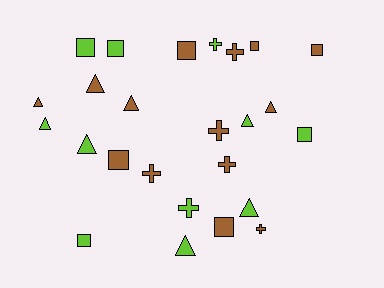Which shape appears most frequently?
Square, with 9 objects.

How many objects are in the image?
There are 25 objects.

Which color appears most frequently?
Brown, with 14 objects.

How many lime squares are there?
There are 4 lime squares.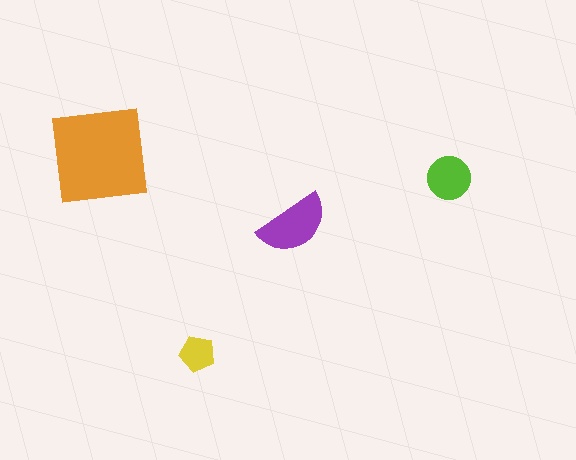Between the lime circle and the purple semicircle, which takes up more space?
The purple semicircle.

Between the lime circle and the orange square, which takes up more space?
The orange square.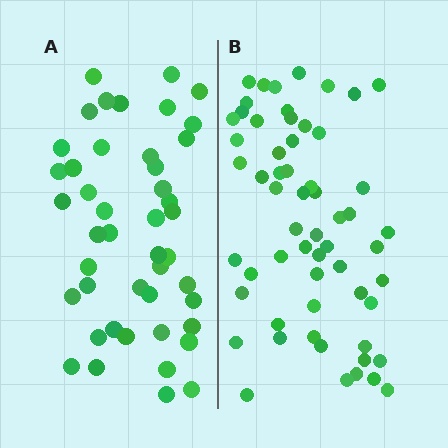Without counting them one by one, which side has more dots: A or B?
Region B (the right region) has more dots.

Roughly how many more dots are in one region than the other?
Region B has approximately 15 more dots than region A.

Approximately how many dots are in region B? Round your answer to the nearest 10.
About 60 dots. (The exact count is 59, which rounds to 60.)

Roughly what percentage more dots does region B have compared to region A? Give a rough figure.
About 30% more.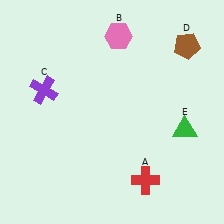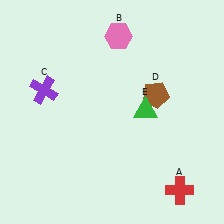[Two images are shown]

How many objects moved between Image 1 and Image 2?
3 objects moved between the two images.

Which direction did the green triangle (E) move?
The green triangle (E) moved left.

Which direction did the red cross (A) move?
The red cross (A) moved right.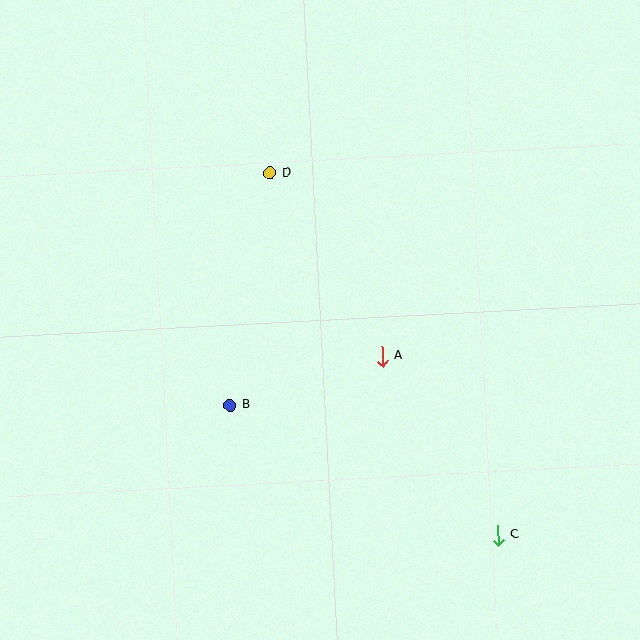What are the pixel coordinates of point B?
Point B is at (230, 405).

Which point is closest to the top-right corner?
Point D is closest to the top-right corner.